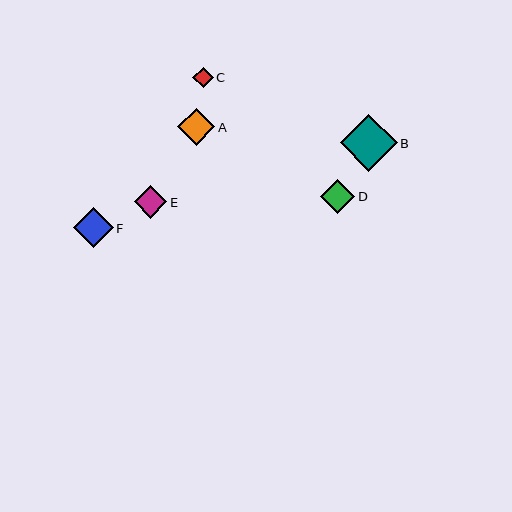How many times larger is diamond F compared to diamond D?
Diamond F is approximately 1.2 times the size of diamond D.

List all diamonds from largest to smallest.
From largest to smallest: B, F, A, D, E, C.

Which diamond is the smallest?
Diamond C is the smallest with a size of approximately 21 pixels.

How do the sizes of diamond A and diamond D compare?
Diamond A and diamond D are approximately the same size.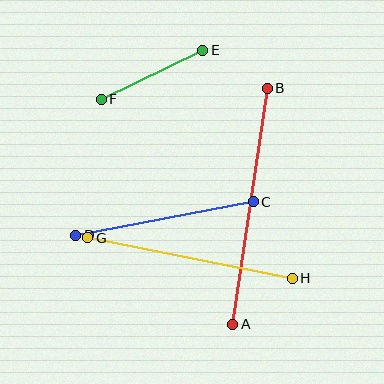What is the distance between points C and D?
The distance is approximately 181 pixels.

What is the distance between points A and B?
The distance is approximately 239 pixels.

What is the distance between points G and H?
The distance is approximately 209 pixels.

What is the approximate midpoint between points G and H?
The midpoint is at approximately (190, 258) pixels.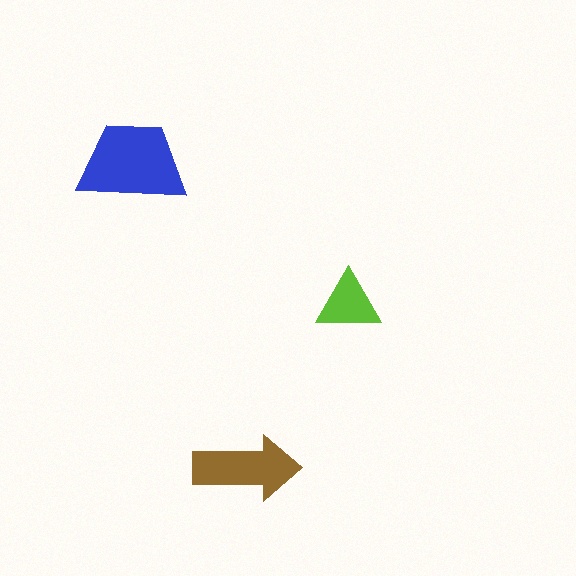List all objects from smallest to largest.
The lime triangle, the brown arrow, the blue trapezoid.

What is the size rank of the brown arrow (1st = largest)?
2nd.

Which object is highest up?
The blue trapezoid is topmost.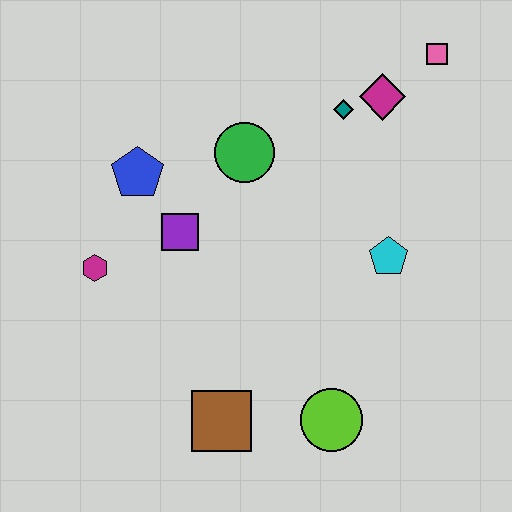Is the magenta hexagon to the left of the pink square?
Yes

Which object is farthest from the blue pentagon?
The pink square is farthest from the blue pentagon.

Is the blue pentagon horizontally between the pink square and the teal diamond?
No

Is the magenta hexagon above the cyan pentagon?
No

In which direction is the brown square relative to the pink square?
The brown square is below the pink square.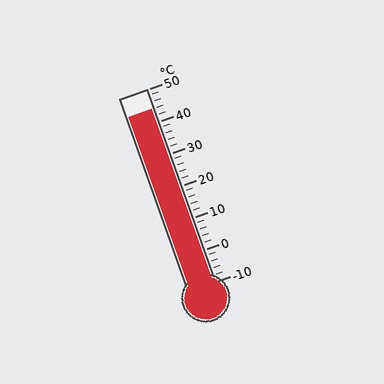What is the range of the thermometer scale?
The thermometer scale ranges from -10°C to 50°C.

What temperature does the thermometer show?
The thermometer shows approximately 44°C.